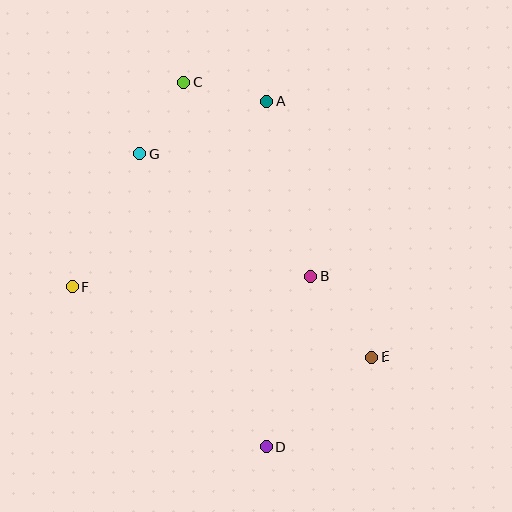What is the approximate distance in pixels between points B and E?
The distance between B and E is approximately 101 pixels.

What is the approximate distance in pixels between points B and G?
The distance between B and G is approximately 211 pixels.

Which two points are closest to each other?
Points C and G are closest to each other.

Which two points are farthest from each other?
Points C and D are farthest from each other.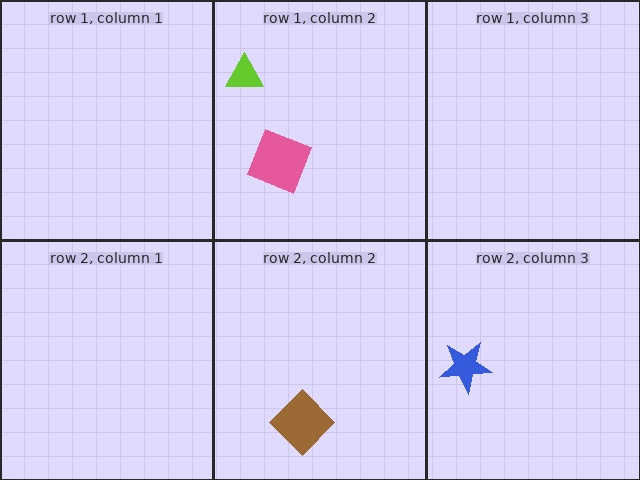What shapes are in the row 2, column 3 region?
The blue star.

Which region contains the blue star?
The row 2, column 3 region.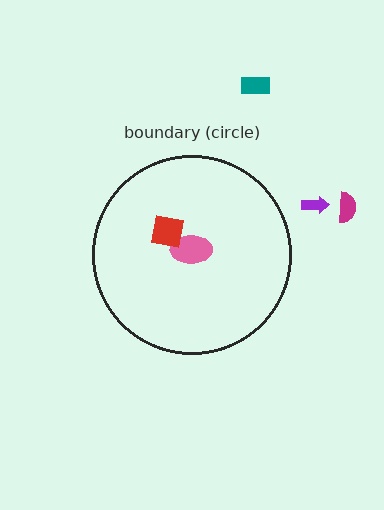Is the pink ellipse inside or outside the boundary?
Inside.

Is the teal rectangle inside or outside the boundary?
Outside.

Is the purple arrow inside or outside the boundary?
Outside.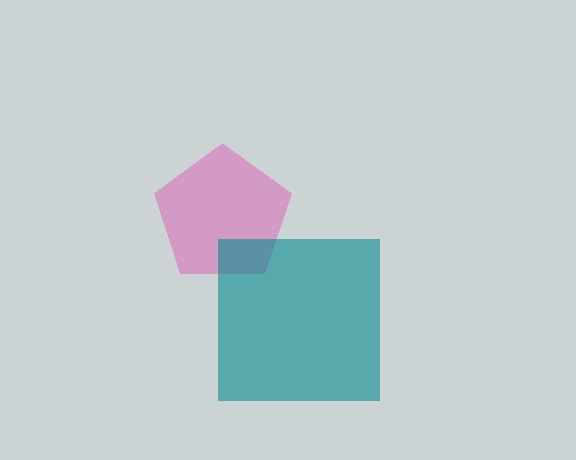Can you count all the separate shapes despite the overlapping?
Yes, there are 2 separate shapes.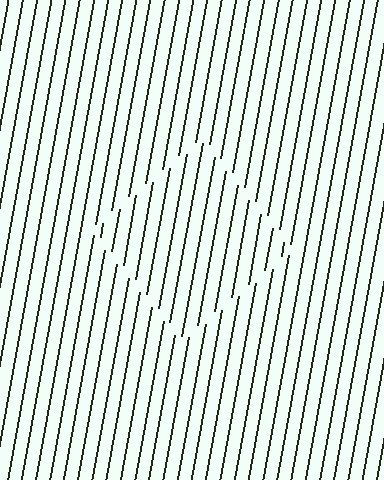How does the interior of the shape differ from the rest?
The interior of the shape contains the same grating, shifted by half a period — the contour is defined by the phase discontinuity where line-ends from the inner and outer gratings abut.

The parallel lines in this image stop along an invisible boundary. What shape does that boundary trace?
An illusory square. The interior of the shape contains the same grating, shifted by half a period — the contour is defined by the phase discontinuity where line-ends from the inner and outer gratings abut.